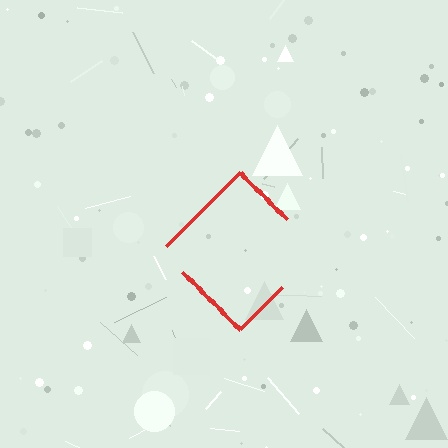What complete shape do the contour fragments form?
The contour fragments form a diamond.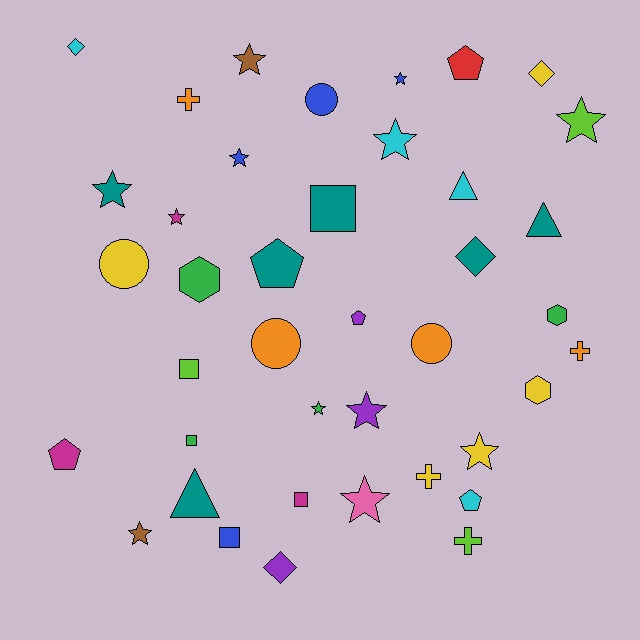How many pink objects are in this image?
There is 1 pink object.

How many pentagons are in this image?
There are 5 pentagons.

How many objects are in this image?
There are 40 objects.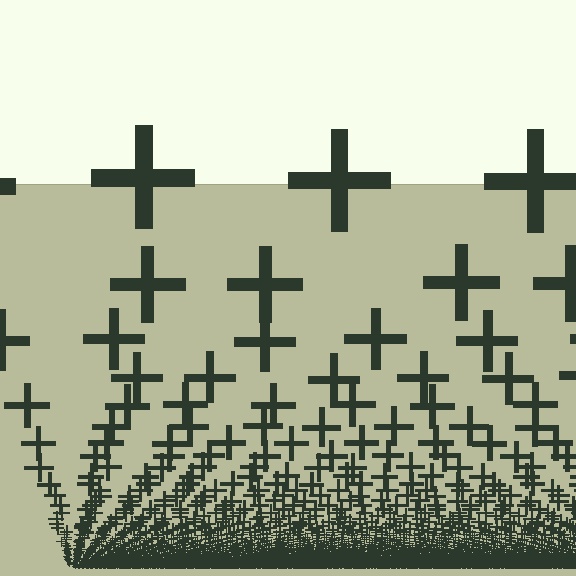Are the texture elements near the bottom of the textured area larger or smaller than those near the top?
Smaller. The gradient is inverted — elements near the bottom are smaller and denser.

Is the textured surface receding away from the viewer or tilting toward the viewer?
The surface appears to tilt toward the viewer. Texture elements get larger and sparser toward the top.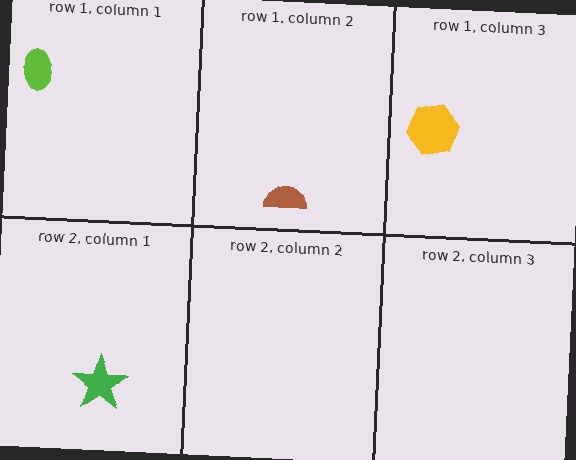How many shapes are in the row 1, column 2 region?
1.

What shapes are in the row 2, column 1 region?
The green star.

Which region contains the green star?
The row 2, column 1 region.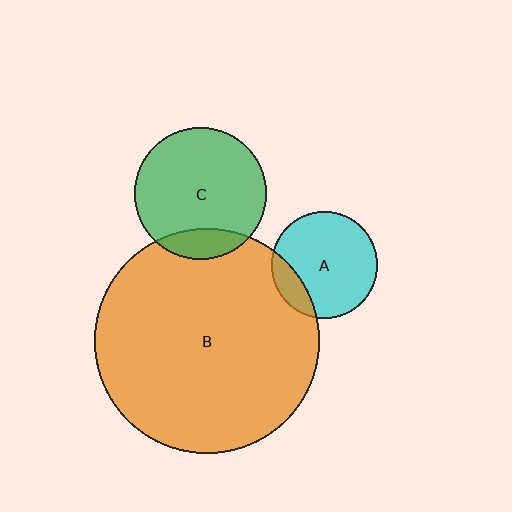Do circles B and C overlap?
Yes.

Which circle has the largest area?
Circle B (orange).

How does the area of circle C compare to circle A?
Approximately 1.5 times.